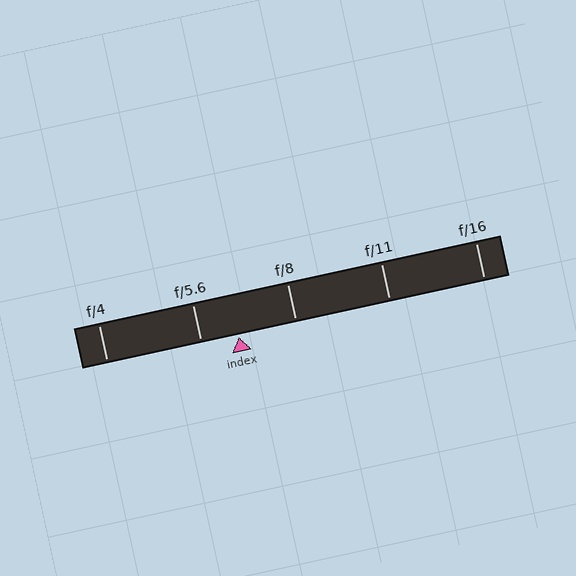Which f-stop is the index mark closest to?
The index mark is closest to f/5.6.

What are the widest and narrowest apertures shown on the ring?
The widest aperture shown is f/4 and the narrowest is f/16.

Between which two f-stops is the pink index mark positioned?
The index mark is between f/5.6 and f/8.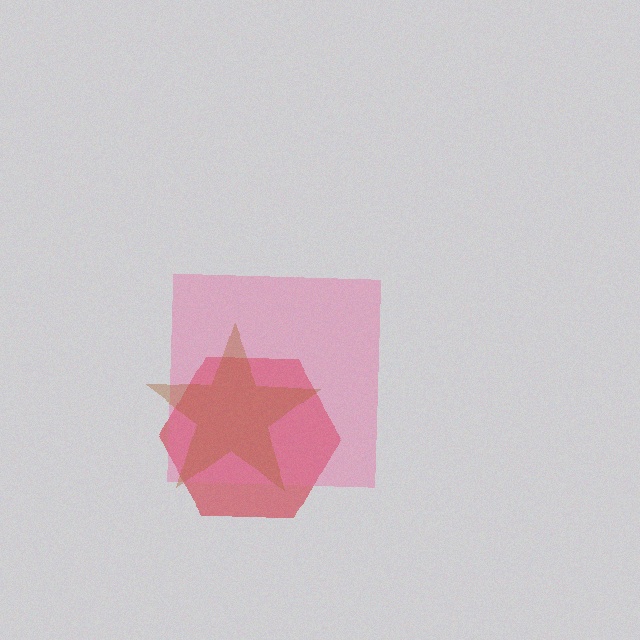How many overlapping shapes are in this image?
There are 3 overlapping shapes in the image.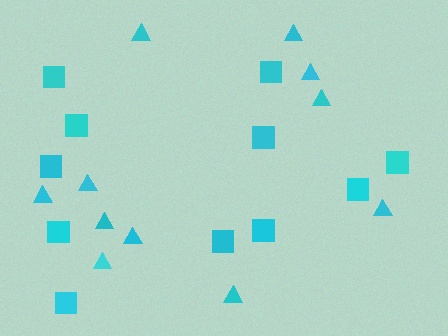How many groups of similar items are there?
There are 2 groups: one group of squares (11) and one group of triangles (11).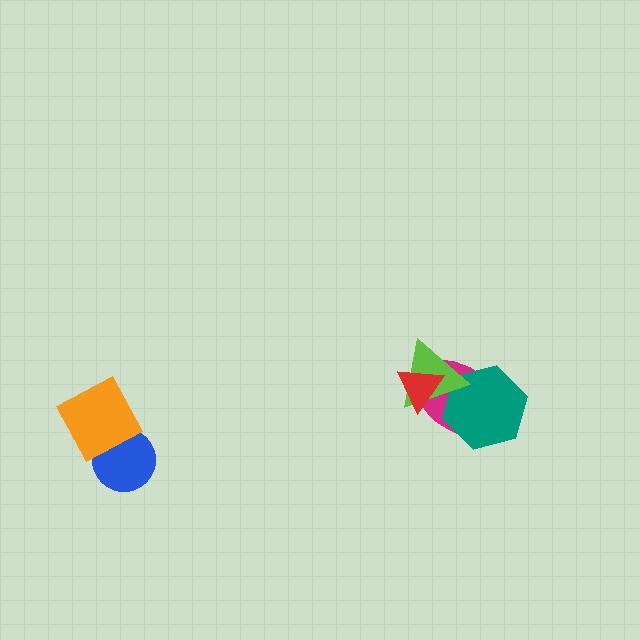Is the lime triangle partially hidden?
Yes, it is partially covered by another shape.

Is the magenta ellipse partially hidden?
Yes, it is partially covered by another shape.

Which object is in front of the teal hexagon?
The lime triangle is in front of the teal hexagon.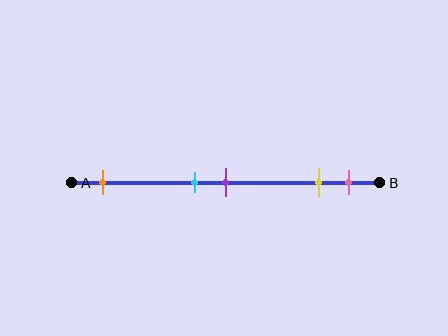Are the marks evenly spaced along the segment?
No, the marks are not evenly spaced.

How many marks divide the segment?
There are 5 marks dividing the segment.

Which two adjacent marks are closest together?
The cyan and purple marks are the closest adjacent pair.